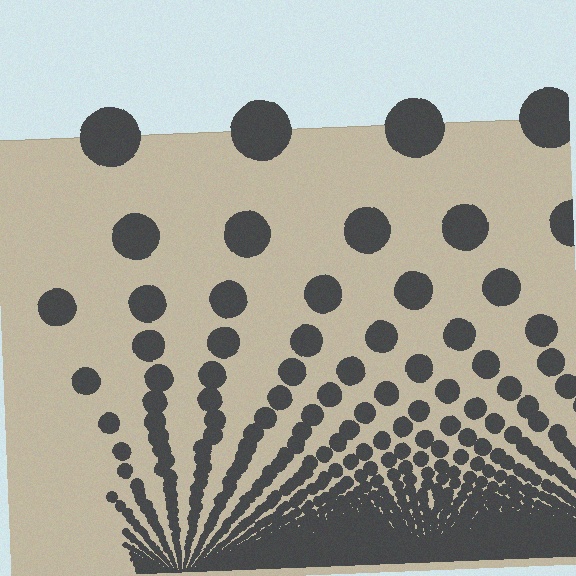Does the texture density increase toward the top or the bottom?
Density increases toward the bottom.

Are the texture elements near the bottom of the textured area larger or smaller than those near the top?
Smaller. The gradient is inverted — elements near the bottom are smaller and denser.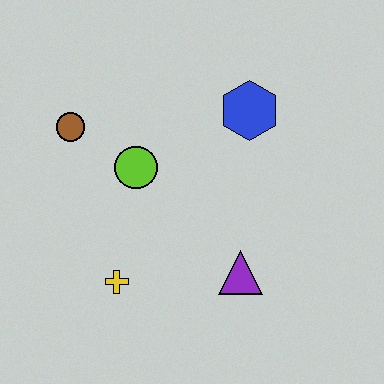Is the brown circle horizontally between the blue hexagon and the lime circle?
No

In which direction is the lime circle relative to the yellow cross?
The lime circle is above the yellow cross.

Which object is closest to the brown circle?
The lime circle is closest to the brown circle.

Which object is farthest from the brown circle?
The purple triangle is farthest from the brown circle.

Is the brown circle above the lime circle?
Yes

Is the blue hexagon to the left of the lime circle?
No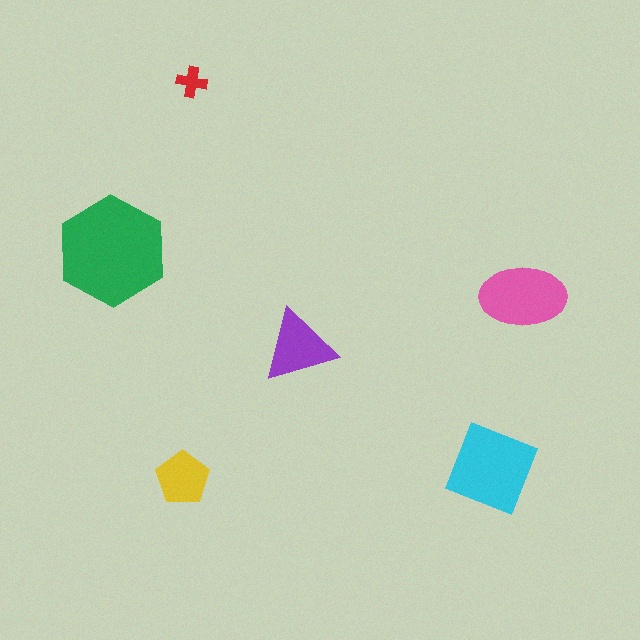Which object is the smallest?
The red cross.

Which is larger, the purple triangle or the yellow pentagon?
The purple triangle.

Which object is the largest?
The green hexagon.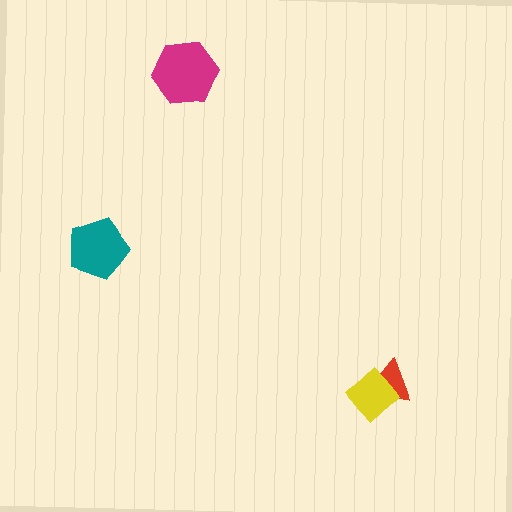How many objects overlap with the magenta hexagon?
0 objects overlap with the magenta hexagon.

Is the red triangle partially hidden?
Yes, it is partially covered by another shape.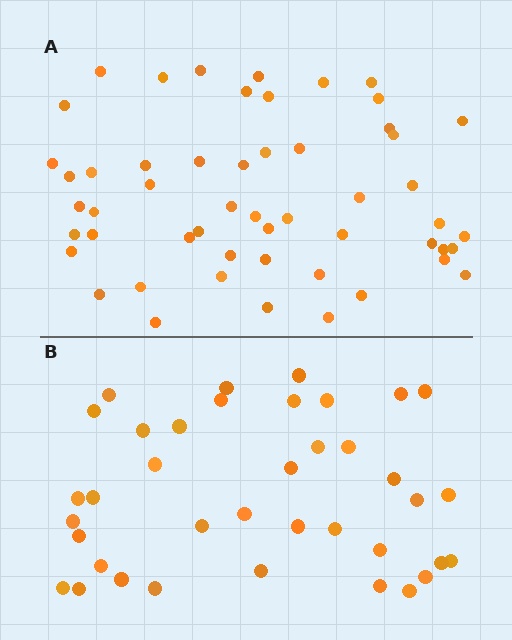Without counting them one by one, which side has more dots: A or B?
Region A (the top region) has more dots.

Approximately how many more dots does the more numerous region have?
Region A has approximately 15 more dots than region B.